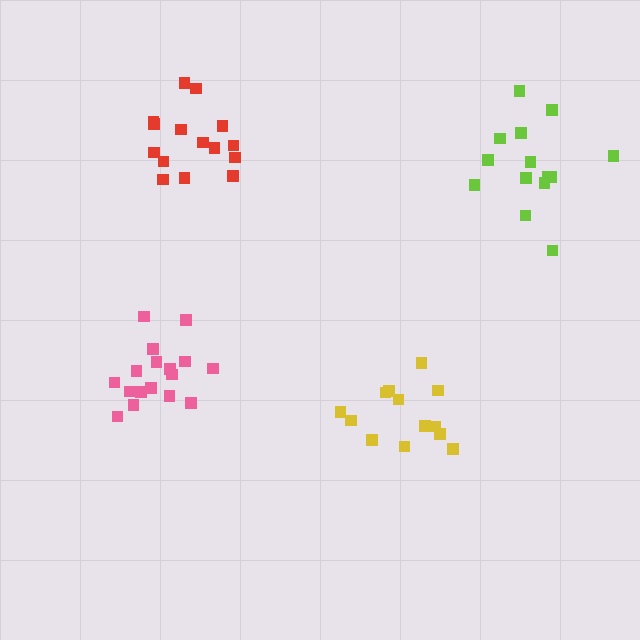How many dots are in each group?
Group 1: 13 dots, Group 2: 17 dots, Group 3: 15 dots, Group 4: 14 dots (59 total).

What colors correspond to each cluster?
The clusters are colored: yellow, pink, red, lime.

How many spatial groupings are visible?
There are 4 spatial groupings.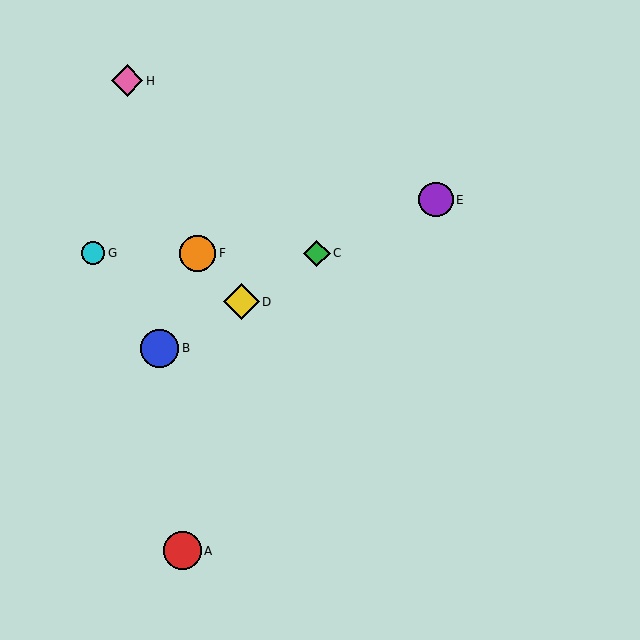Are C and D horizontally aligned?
No, C is at y≈253 and D is at y≈302.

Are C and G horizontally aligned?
Yes, both are at y≈253.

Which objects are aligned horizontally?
Objects C, F, G are aligned horizontally.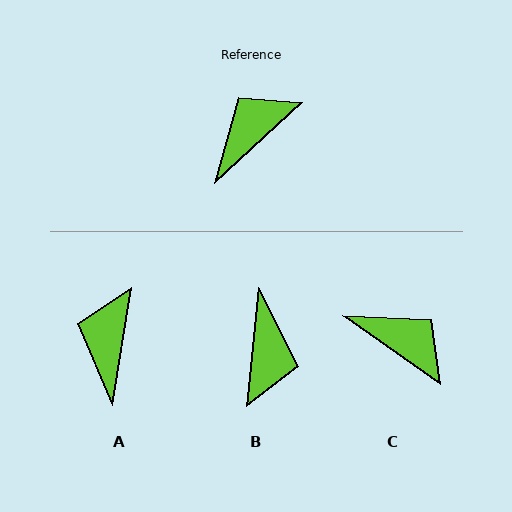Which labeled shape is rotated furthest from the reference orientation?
B, about 138 degrees away.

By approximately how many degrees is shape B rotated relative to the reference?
Approximately 138 degrees clockwise.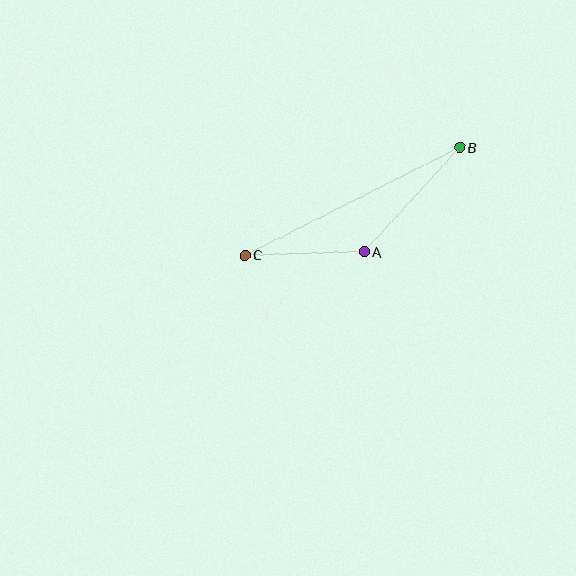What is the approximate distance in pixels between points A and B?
The distance between A and B is approximately 141 pixels.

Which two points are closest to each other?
Points A and C are closest to each other.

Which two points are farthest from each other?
Points B and C are farthest from each other.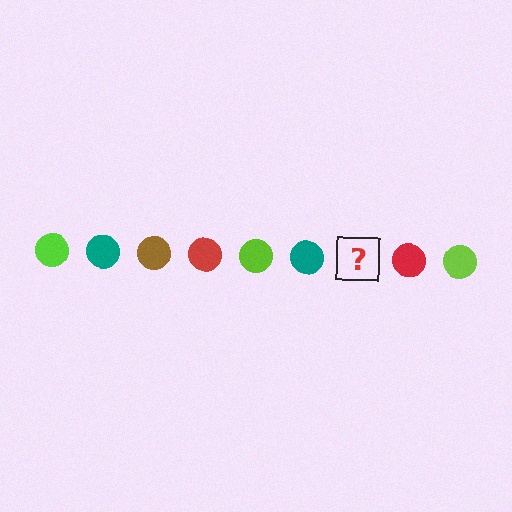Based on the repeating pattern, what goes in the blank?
The blank should be a brown circle.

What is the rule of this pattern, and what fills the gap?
The rule is that the pattern cycles through lime, teal, brown, red circles. The gap should be filled with a brown circle.